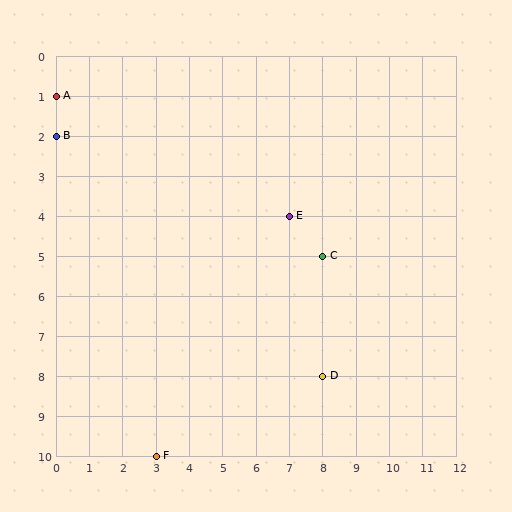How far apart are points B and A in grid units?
Points B and A are 1 row apart.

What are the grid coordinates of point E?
Point E is at grid coordinates (7, 4).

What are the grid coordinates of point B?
Point B is at grid coordinates (0, 2).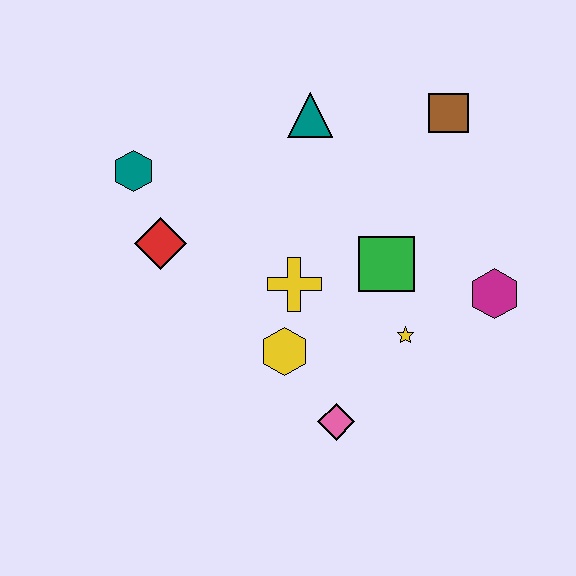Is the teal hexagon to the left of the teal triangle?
Yes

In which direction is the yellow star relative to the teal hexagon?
The yellow star is to the right of the teal hexagon.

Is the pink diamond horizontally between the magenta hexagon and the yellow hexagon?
Yes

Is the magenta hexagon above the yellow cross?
No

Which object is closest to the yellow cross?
The yellow hexagon is closest to the yellow cross.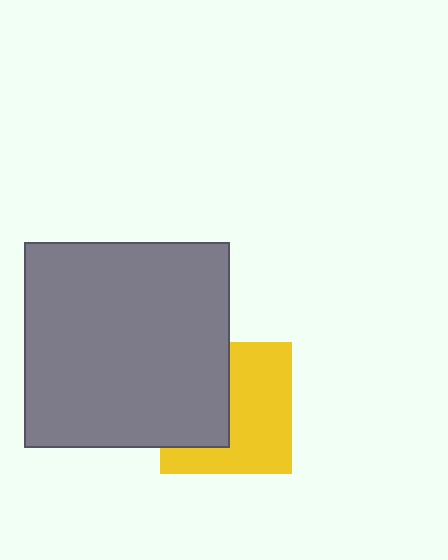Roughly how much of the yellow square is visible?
About half of it is visible (roughly 57%).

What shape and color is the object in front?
The object in front is a gray square.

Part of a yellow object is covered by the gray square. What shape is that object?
It is a square.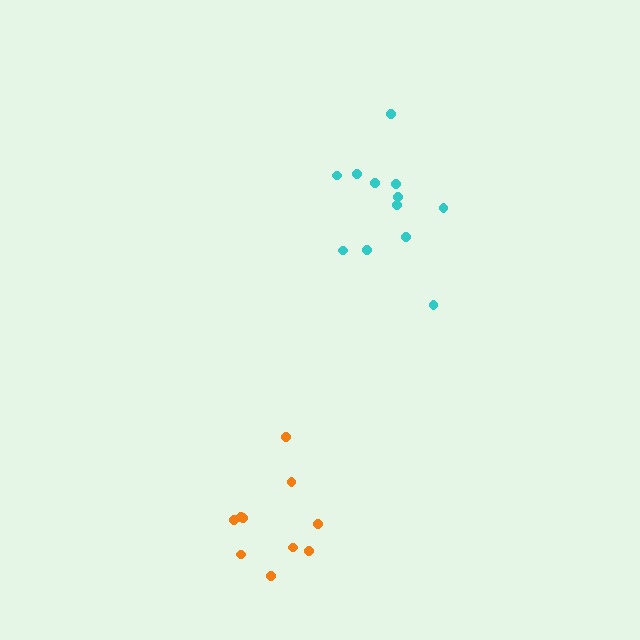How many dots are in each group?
Group 1: 10 dots, Group 2: 12 dots (22 total).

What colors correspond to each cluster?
The clusters are colored: orange, cyan.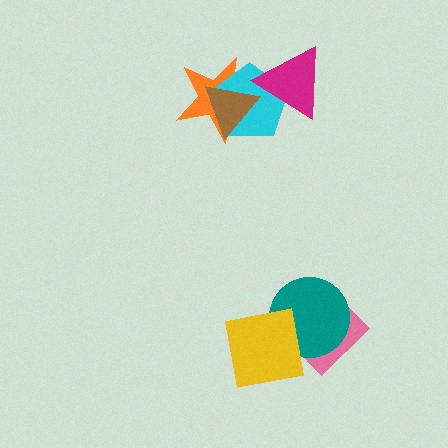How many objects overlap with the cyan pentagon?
3 objects overlap with the cyan pentagon.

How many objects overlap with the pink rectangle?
2 objects overlap with the pink rectangle.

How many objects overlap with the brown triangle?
2 objects overlap with the brown triangle.